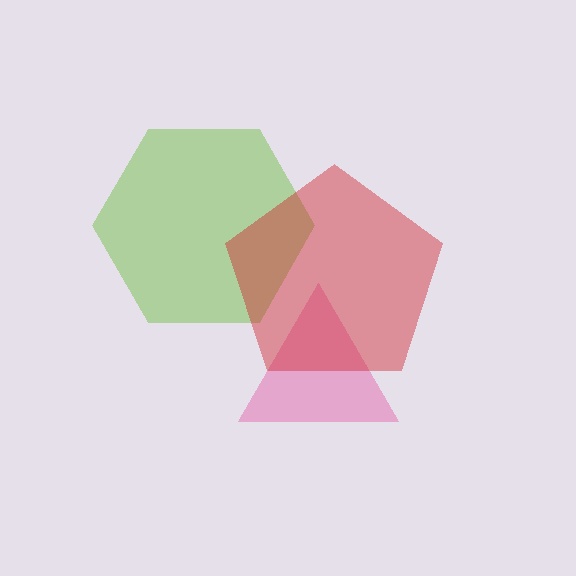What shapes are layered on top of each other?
The layered shapes are: a lime hexagon, a pink triangle, a red pentagon.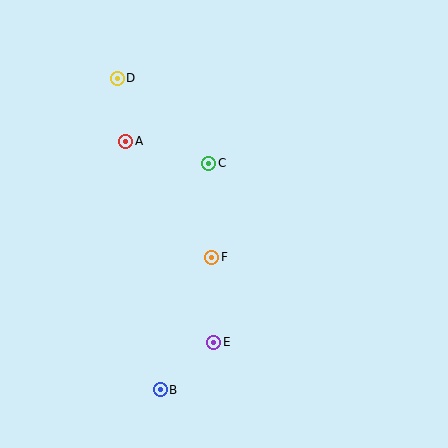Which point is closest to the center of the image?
Point F at (212, 257) is closest to the center.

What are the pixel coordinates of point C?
Point C is at (209, 163).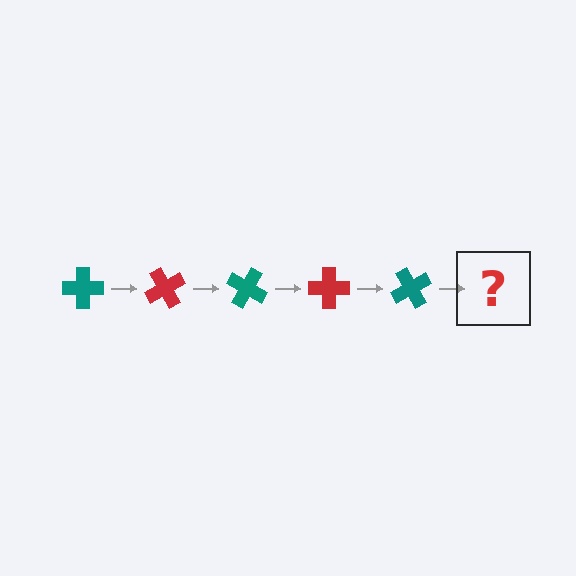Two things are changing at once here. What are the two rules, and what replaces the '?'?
The two rules are that it rotates 60 degrees each step and the color cycles through teal and red. The '?' should be a red cross, rotated 300 degrees from the start.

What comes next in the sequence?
The next element should be a red cross, rotated 300 degrees from the start.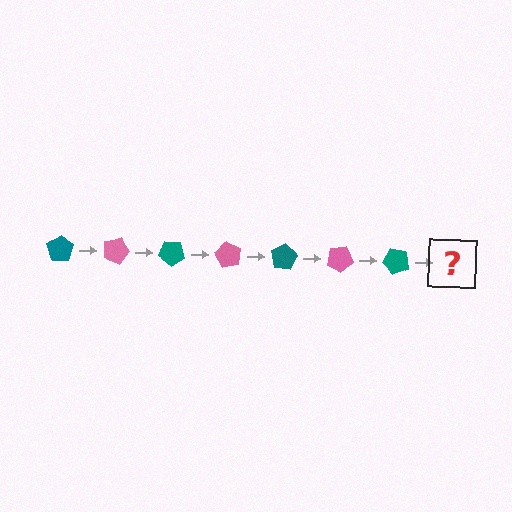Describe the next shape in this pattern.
It should be a pink pentagon, rotated 140 degrees from the start.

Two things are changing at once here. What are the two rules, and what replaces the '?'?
The two rules are that it rotates 20 degrees each step and the color cycles through teal and pink. The '?' should be a pink pentagon, rotated 140 degrees from the start.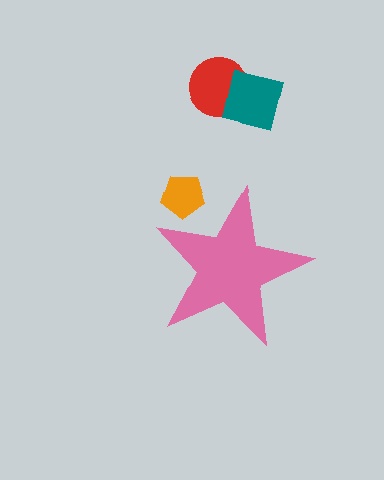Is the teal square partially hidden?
No, the teal square is fully visible.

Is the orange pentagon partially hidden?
Yes, the orange pentagon is partially hidden behind the pink star.